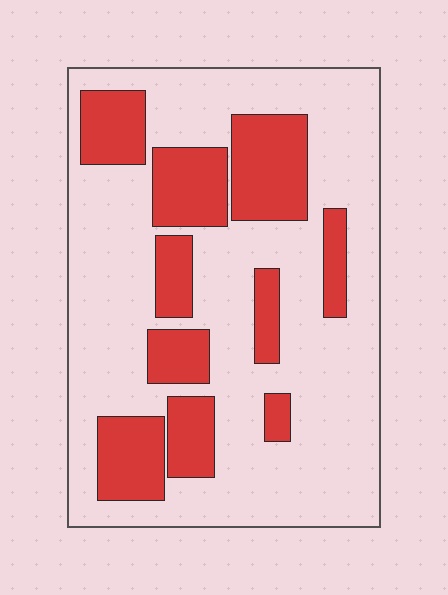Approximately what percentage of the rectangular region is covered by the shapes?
Approximately 30%.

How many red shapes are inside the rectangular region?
10.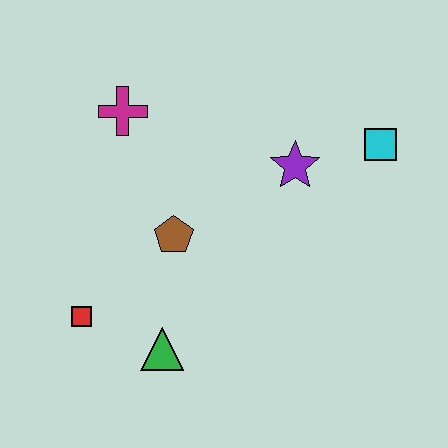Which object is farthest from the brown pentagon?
The cyan square is farthest from the brown pentagon.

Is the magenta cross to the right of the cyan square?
No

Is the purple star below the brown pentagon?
No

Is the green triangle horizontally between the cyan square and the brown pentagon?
No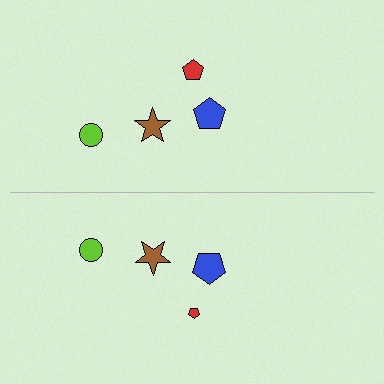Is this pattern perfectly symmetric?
No, the pattern is not perfectly symmetric. The red pentagon on the bottom side has a different size than its mirror counterpart.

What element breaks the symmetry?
The red pentagon on the bottom side has a different size than its mirror counterpart.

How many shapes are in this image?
There are 8 shapes in this image.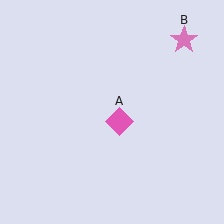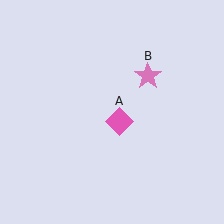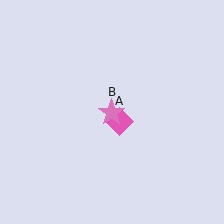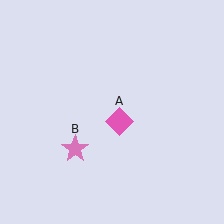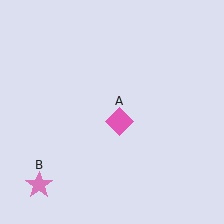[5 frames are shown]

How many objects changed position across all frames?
1 object changed position: pink star (object B).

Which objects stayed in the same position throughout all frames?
Pink diamond (object A) remained stationary.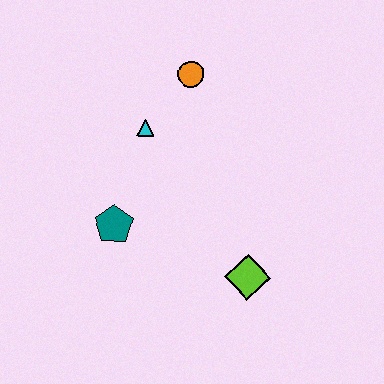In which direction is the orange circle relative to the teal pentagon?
The orange circle is above the teal pentagon.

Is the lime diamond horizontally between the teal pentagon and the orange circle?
No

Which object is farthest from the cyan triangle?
The lime diamond is farthest from the cyan triangle.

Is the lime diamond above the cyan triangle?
No